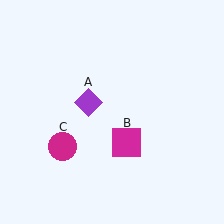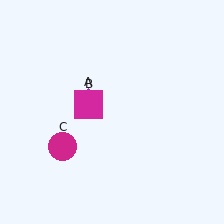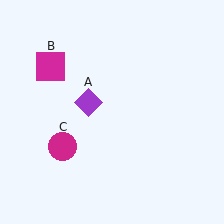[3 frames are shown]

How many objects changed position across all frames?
1 object changed position: magenta square (object B).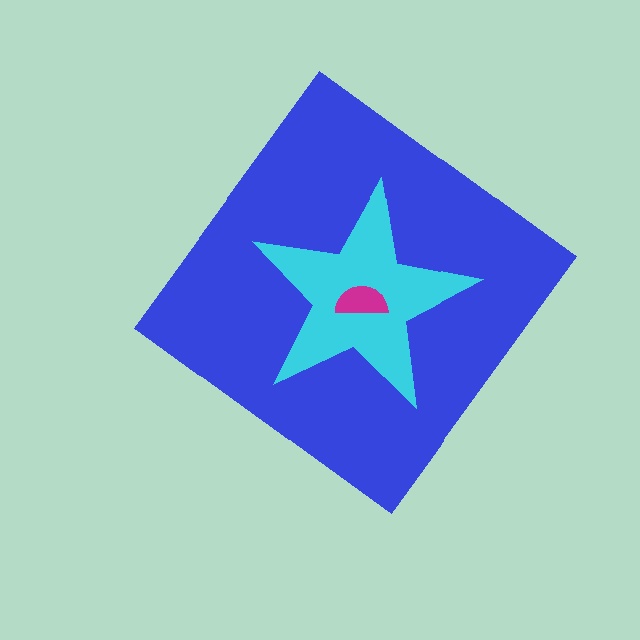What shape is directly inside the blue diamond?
The cyan star.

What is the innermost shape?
The magenta semicircle.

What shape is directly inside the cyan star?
The magenta semicircle.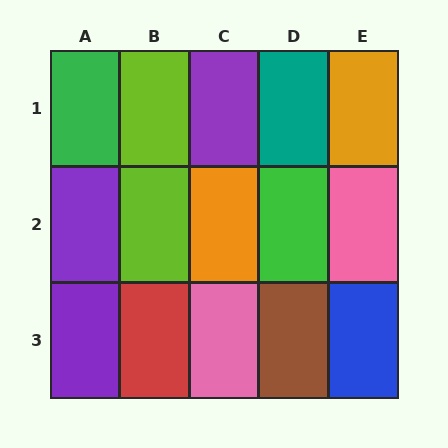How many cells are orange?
2 cells are orange.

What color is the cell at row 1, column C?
Purple.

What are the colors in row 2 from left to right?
Purple, lime, orange, green, pink.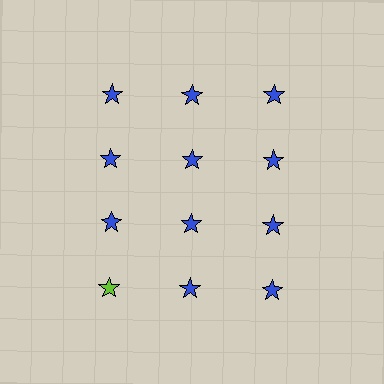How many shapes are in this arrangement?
There are 12 shapes arranged in a grid pattern.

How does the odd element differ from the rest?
It has a different color: lime instead of blue.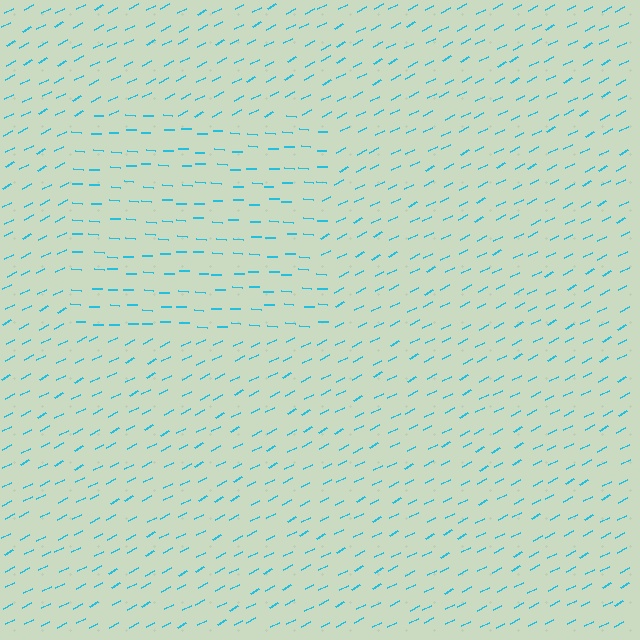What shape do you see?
I see a rectangle.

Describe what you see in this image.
The image is filled with small cyan line segments. A rectangle region in the image has lines oriented differently from the surrounding lines, creating a visible texture boundary.